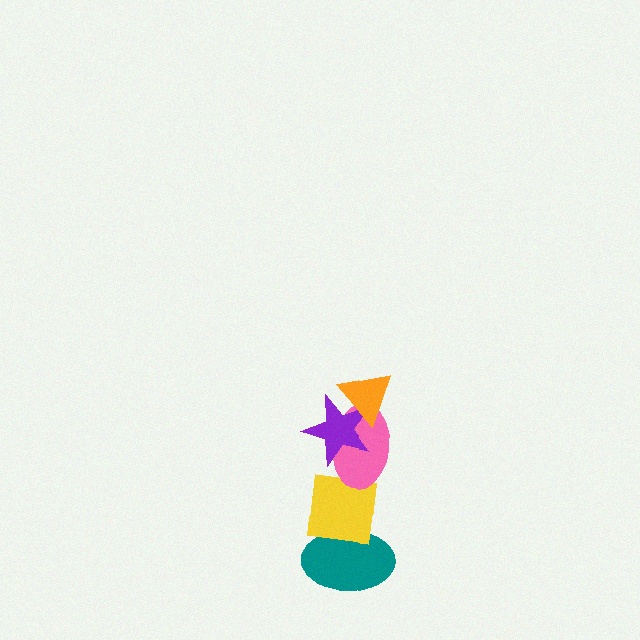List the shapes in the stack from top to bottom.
From top to bottom: the orange triangle, the purple star, the pink ellipse, the yellow square, the teal ellipse.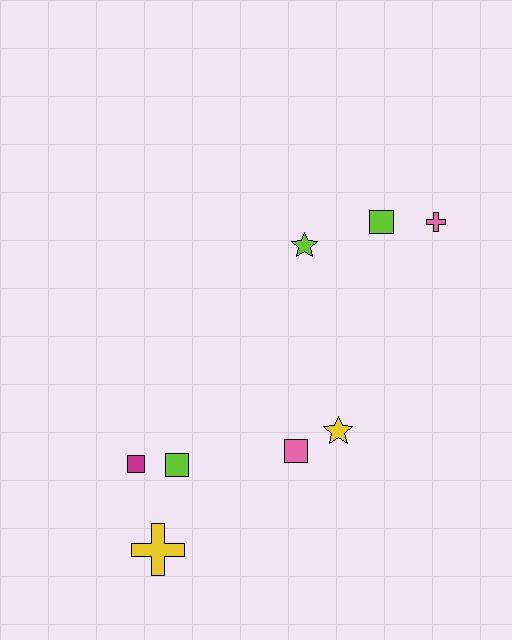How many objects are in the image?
There are 8 objects.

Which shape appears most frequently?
Square, with 4 objects.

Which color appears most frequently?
Lime, with 3 objects.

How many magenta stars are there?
There are no magenta stars.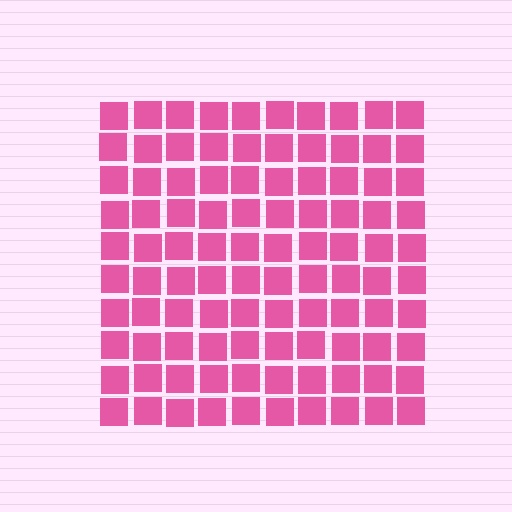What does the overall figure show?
The overall figure shows a square.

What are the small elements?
The small elements are squares.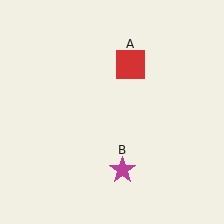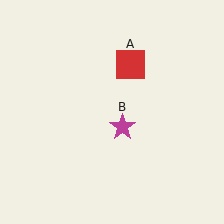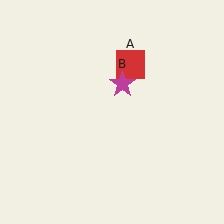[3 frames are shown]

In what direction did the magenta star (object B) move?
The magenta star (object B) moved up.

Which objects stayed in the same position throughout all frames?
Red square (object A) remained stationary.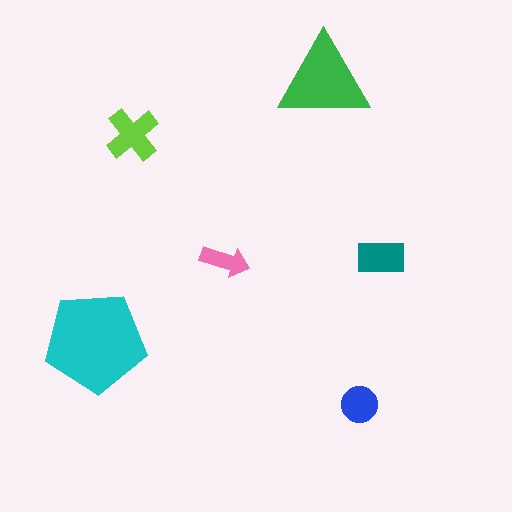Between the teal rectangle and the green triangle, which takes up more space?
The green triangle.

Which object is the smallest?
The pink arrow.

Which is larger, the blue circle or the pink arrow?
The blue circle.